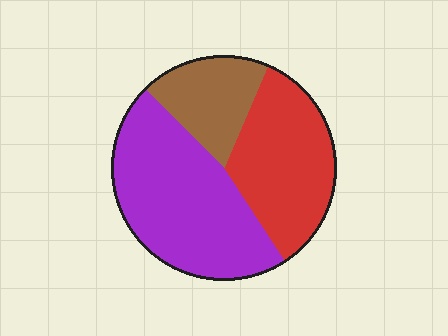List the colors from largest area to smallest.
From largest to smallest: purple, red, brown.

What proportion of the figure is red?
Red covers about 35% of the figure.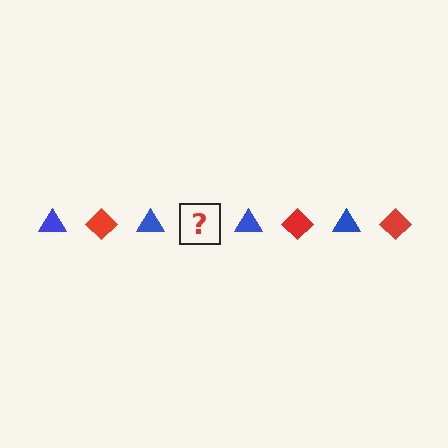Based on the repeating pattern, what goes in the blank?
The blank should be a red diamond.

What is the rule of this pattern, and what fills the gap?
The rule is that the pattern alternates between blue triangle and red diamond. The gap should be filled with a red diamond.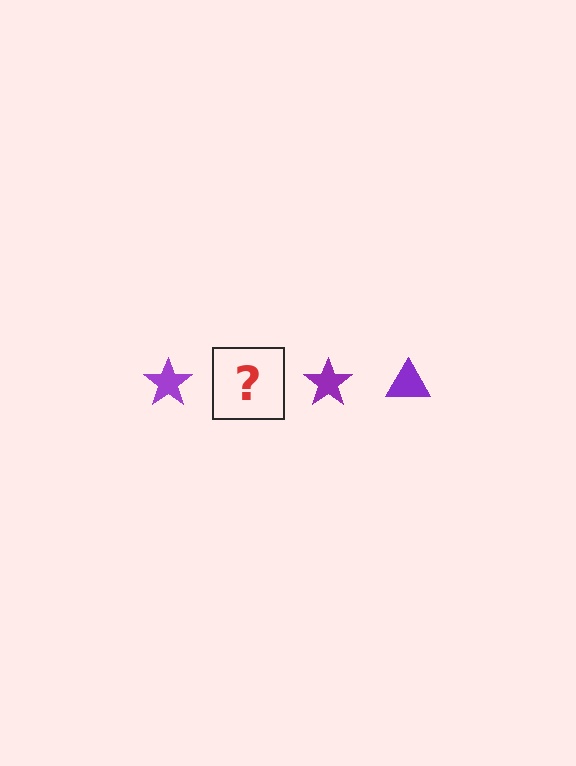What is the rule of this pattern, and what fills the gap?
The rule is that the pattern cycles through star, triangle shapes in purple. The gap should be filled with a purple triangle.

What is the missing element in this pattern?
The missing element is a purple triangle.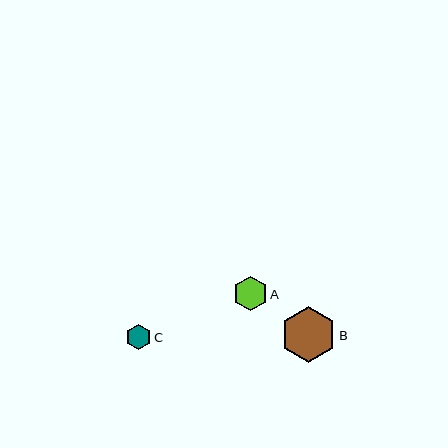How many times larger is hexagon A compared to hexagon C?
Hexagon A is approximately 1.4 times the size of hexagon C.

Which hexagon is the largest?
Hexagon B is the largest with a size of approximately 56 pixels.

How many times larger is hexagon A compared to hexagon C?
Hexagon A is approximately 1.4 times the size of hexagon C.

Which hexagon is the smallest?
Hexagon C is the smallest with a size of approximately 25 pixels.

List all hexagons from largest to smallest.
From largest to smallest: B, A, C.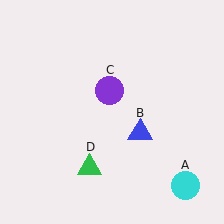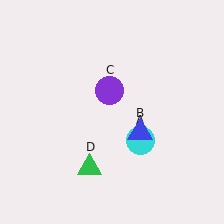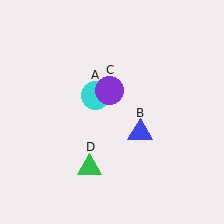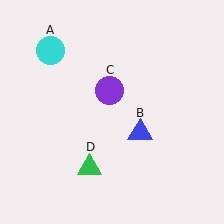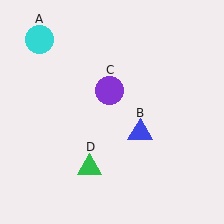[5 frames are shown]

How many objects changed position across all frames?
1 object changed position: cyan circle (object A).